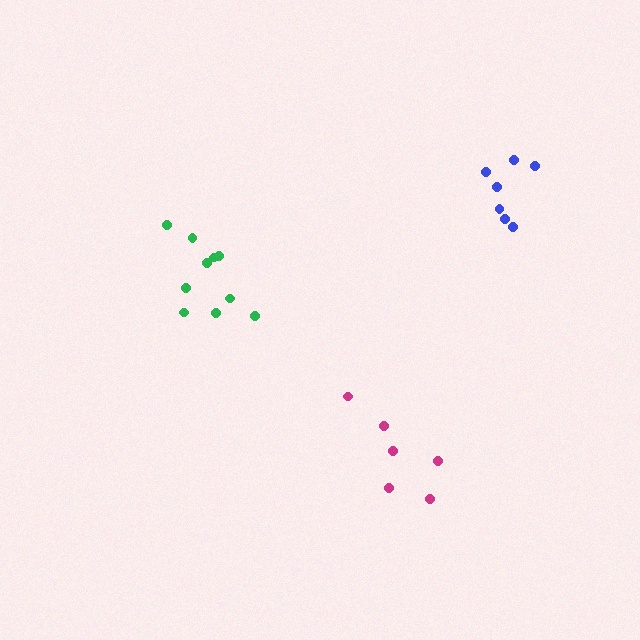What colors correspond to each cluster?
The clusters are colored: magenta, green, blue.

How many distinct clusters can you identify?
There are 3 distinct clusters.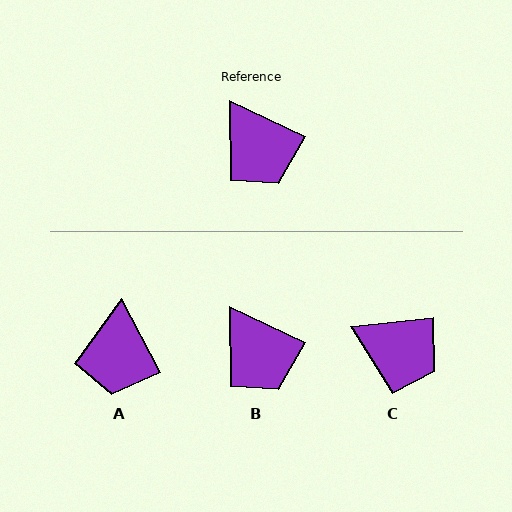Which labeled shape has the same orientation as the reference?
B.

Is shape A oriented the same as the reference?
No, it is off by about 36 degrees.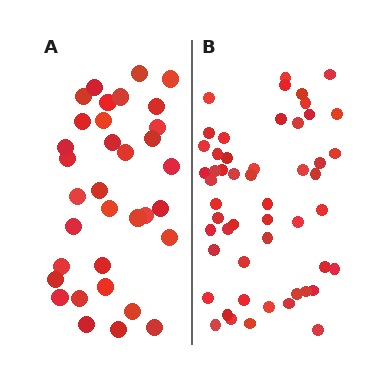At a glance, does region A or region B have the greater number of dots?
Region B (the right region) has more dots.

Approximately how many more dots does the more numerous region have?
Region B has approximately 20 more dots than region A.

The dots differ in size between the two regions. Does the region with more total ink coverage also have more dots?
No. Region A has more total ink coverage because its dots are larger, but region B actually contains more individual dots. Total area can be misleading — the number of items is what matters here.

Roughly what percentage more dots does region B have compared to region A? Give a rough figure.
About 55% more.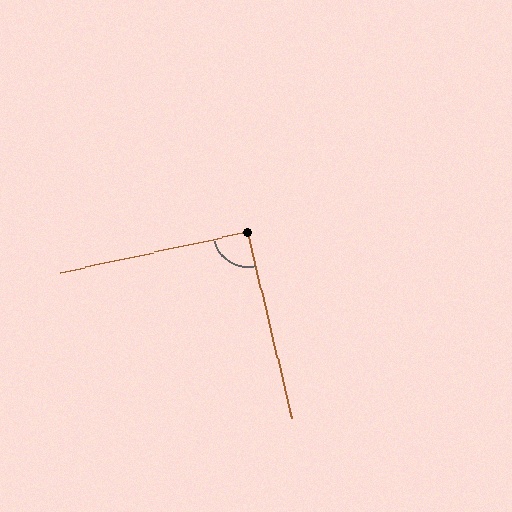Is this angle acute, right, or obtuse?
It is approximately a right angle.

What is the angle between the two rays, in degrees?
Approximately 91 degrees.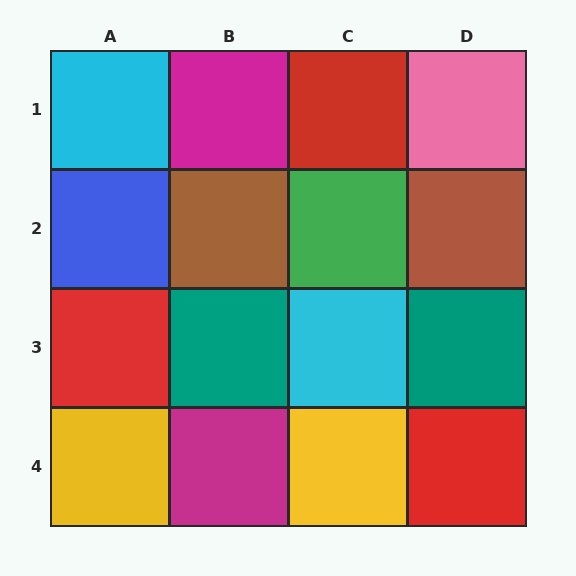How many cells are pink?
1 cell is pink.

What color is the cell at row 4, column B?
Magenta.